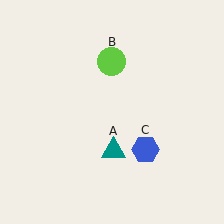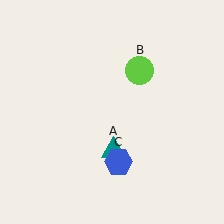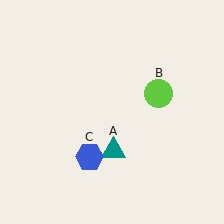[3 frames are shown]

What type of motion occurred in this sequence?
The lime circle (object B), blue hexagon (object C) rotated clockwise around the center of the scene.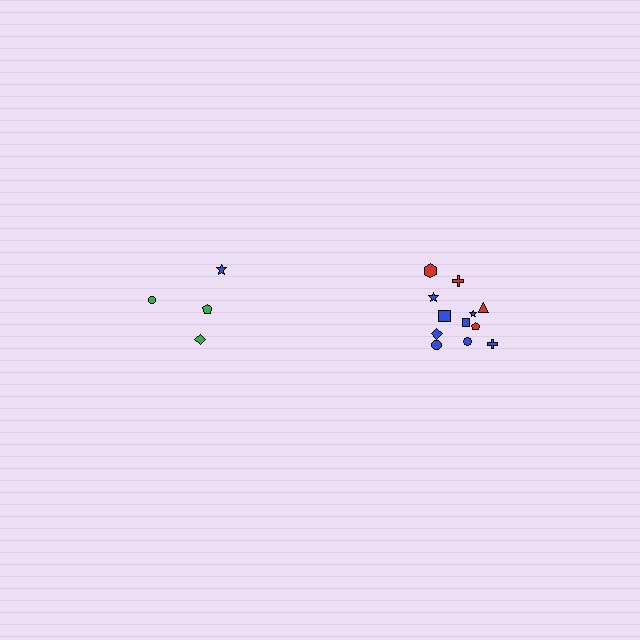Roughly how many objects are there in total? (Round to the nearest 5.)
Roughly 15 objects in total.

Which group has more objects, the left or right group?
The right group.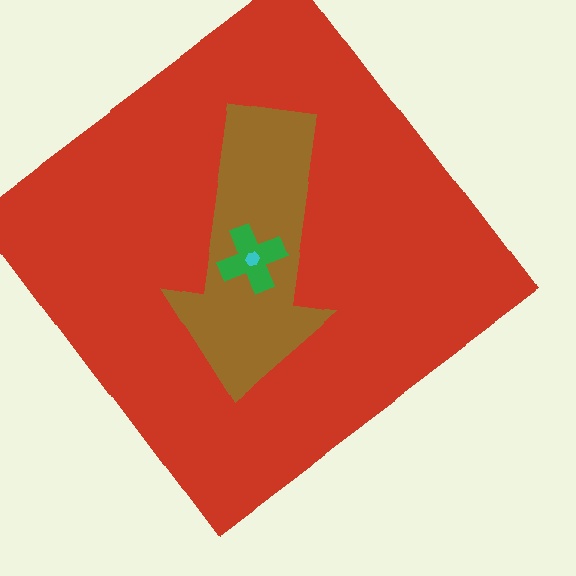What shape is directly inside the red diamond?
The brown arrow.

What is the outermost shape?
The red diamond.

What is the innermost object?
The cyan hexagon.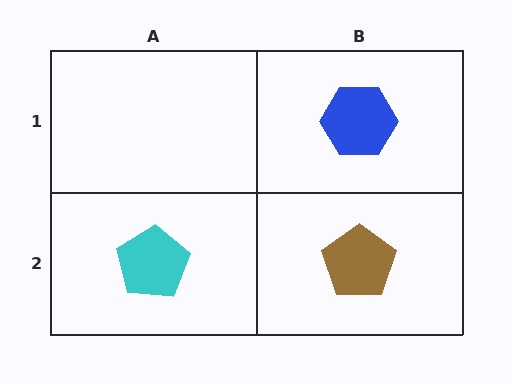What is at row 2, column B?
A brown pentagon.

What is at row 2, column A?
A cyan pentagon.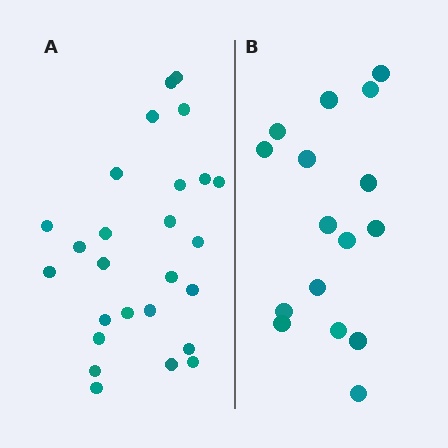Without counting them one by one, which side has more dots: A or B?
Region A (the left region) has more dots.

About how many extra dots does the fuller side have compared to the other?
Region A has roughly 10 or so more dots than region B.